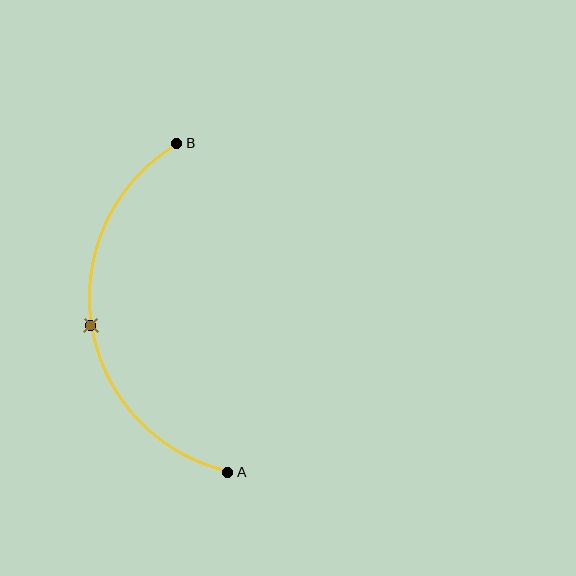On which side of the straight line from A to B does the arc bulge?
The arc bulges to the left of the straight line connecting A and B.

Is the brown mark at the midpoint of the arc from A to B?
Yes. The brown mark lies on the arc at equal arc-length from both A and B — it is the arc midpoint.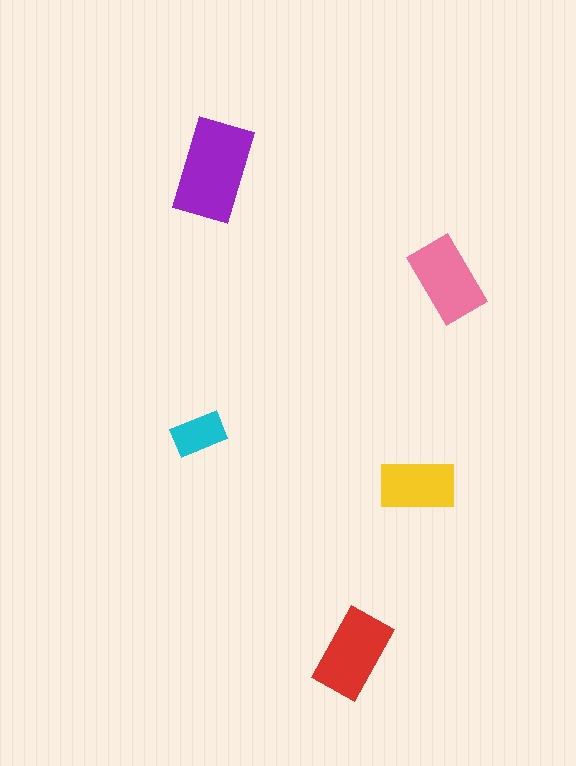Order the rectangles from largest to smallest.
the purple one, the red one, the pink one, the yellow one, the cyan one.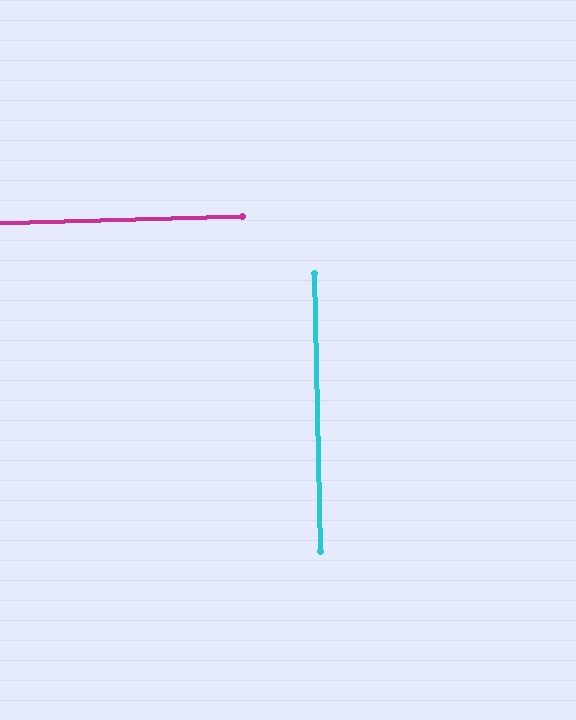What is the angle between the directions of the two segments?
Approximately 90 degrees.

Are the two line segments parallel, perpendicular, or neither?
Perpendicular — they meet at approximately 90°.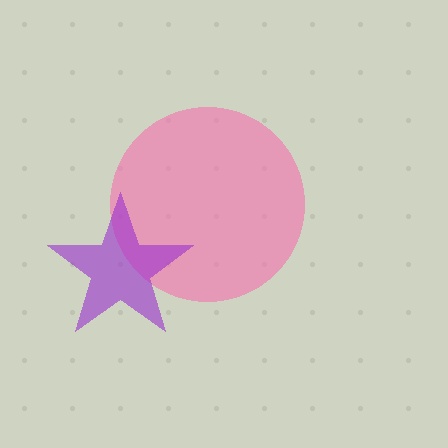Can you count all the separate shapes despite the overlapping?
Yes, there are 2 separate shapes.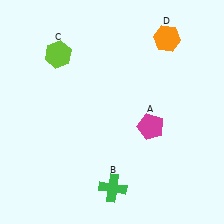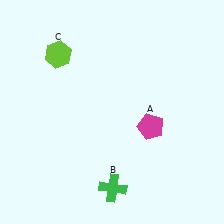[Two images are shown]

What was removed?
The orange hexagon (D) was removed in Image 2.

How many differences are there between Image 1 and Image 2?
There is 1 difference between the two images.